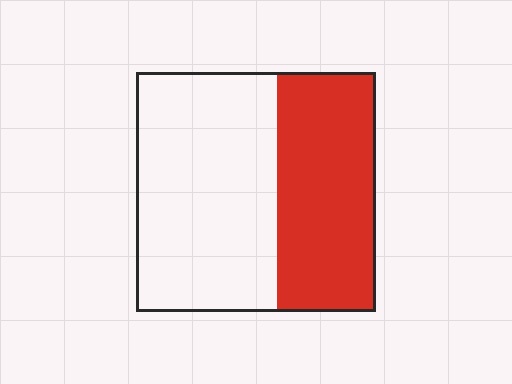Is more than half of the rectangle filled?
No.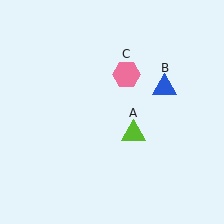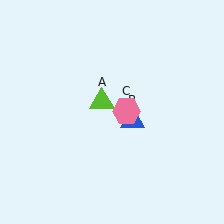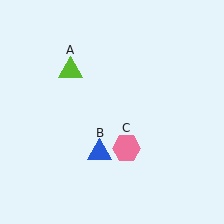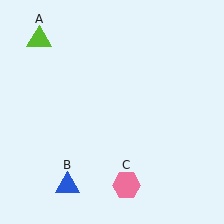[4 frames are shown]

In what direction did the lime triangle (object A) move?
The lime triangle (object A) moved up and to the left.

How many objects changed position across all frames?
3 objects changed position: lime triangle (object A), blue triangle (object B), pink hexagon (object C).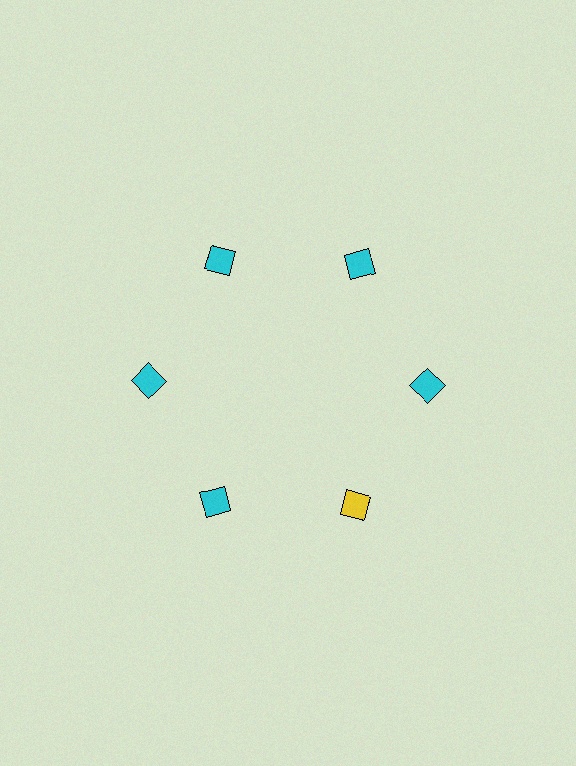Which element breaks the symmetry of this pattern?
The yellow diamond at roughly the 5 o'clock position breaks the symmetry. All other shapes are cyan diamonds.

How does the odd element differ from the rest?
It has a different color: yellow instead of cyan.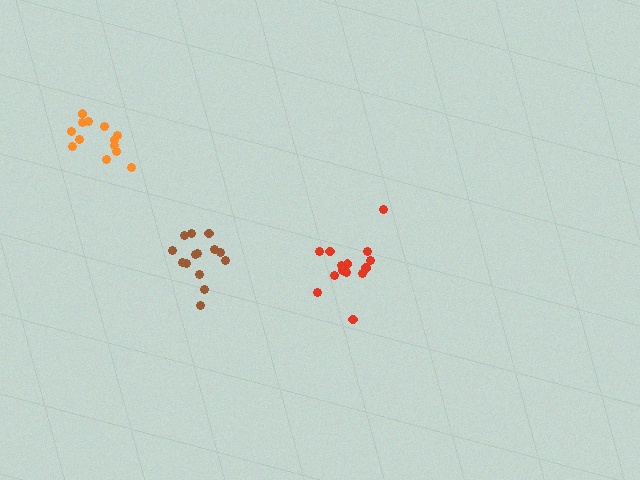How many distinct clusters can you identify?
There are 3 distinct clusters.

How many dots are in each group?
Group 1: 13 dots, Group 2: 14 dots, Group 3: 14 dots (41 total).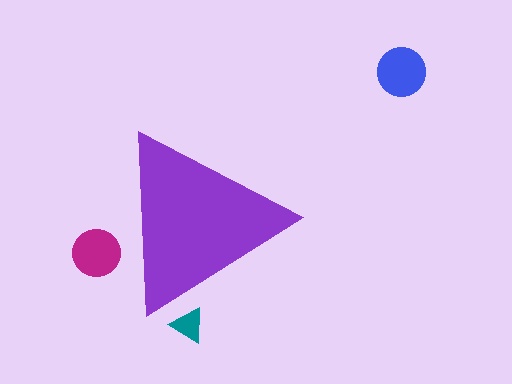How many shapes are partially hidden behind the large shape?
2 shapes are partially hidden.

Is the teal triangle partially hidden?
Yes, the teal triangle is partially hidden behind the purple triangle.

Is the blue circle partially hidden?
No, the blue circle is fully visible.